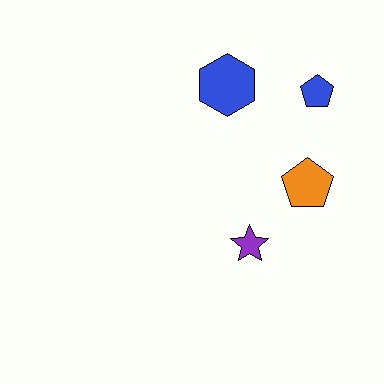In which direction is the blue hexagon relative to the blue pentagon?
The blue hexagon is to the left of the blue pentagon.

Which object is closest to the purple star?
The orange pentagon is closest to the purple star.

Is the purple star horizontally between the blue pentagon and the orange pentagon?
No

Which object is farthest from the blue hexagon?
The purple star is farthest from the blue hexagon.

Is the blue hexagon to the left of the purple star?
Yes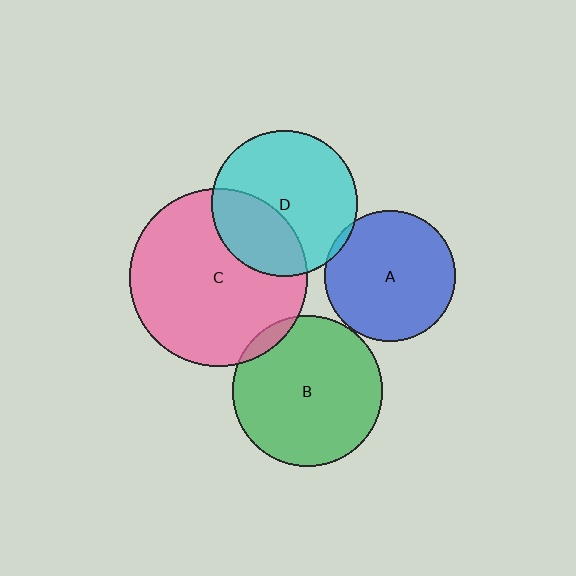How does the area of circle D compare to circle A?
Approximately 1.2 times.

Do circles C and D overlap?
Yes.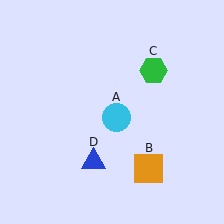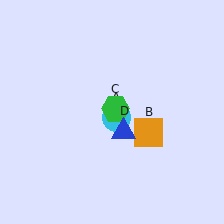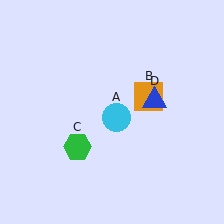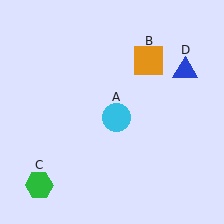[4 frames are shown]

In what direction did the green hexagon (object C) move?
The green hexagon (object C) moved down and to the left.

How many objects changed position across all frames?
3 objects changed position: orange square (object B), green hexagon (object C), blue triangle (object D).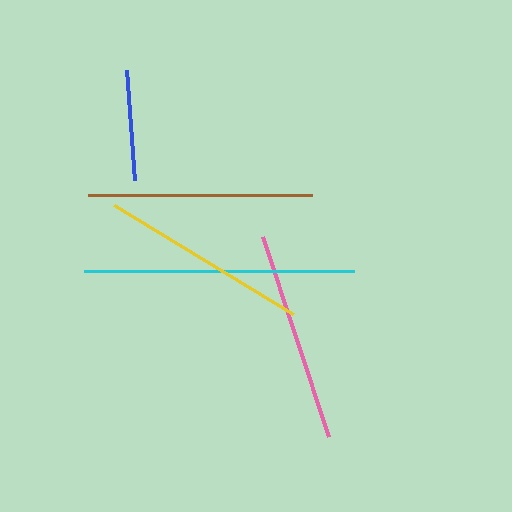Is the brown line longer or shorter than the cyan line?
The cyan line is longer than the brown line.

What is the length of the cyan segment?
The cyan segment is approximately 270 pixels long.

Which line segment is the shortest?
The blue line is the shortest at approximately 110 pixels.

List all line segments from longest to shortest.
From longest to shortest: cyan, brown, pink, yellow, blue.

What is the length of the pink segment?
The pink segment is approximately 211 pixels long.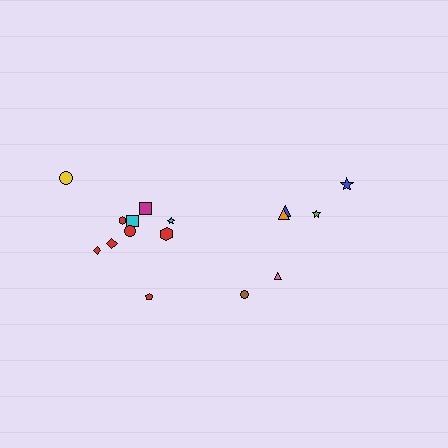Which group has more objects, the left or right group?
The left group.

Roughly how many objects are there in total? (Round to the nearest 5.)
Roughly 15 objects in total.